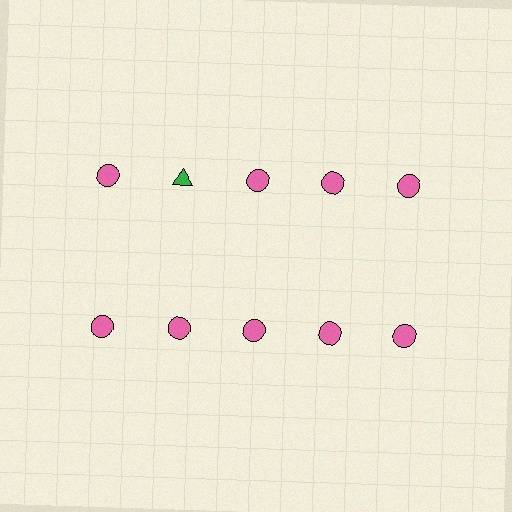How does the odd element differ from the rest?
It differs in both color (green instead of pink) and shape (triangle instead of circle).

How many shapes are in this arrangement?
There are 10 shapes arranged in a grid pattern.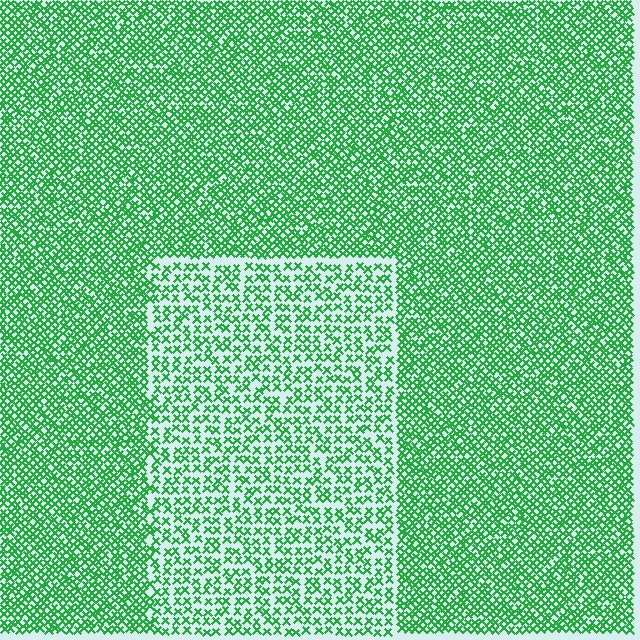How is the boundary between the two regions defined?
The boundary is defined by a change in element density (approximately 1.9x ratio). All elements are the same color, size, and shape.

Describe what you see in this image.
The image contains small green elements arranged at two different densities. A rectangle-shaped region is visible where the elements are less densely packed than the surrounding area.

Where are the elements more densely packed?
The elements are more densely packed outside the rectangle boundary.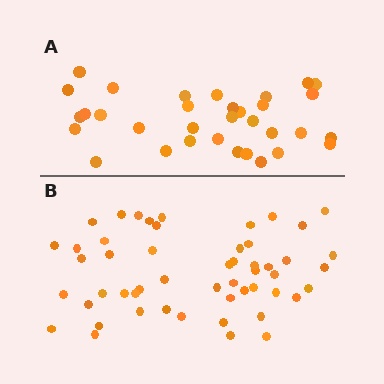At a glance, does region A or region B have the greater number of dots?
Region B (the bottom region) has more dots.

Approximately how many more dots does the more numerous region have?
Region B has approximately 20 more dots than region A.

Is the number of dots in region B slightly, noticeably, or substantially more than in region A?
Region B has substantially more. The ratio is roughly 1.6 to 1.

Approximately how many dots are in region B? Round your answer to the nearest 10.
About 50 dots. (The exact count is 52, which rounds to 50.)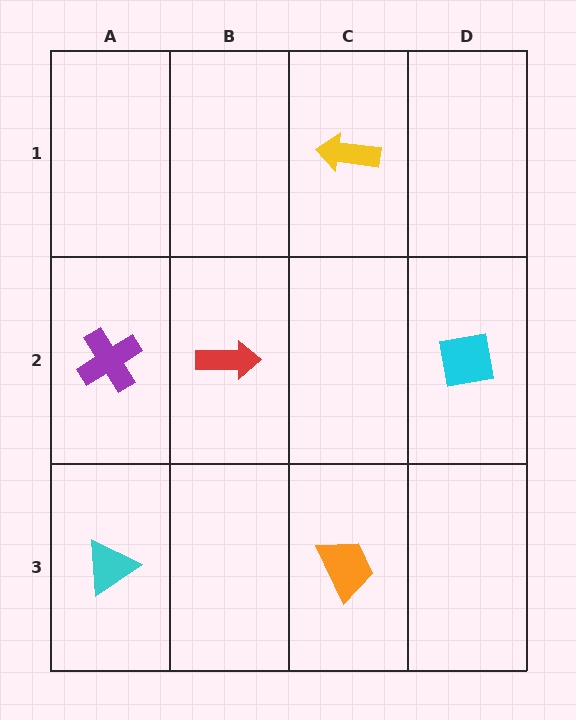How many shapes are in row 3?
2 shapes.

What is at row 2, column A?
A purple cross.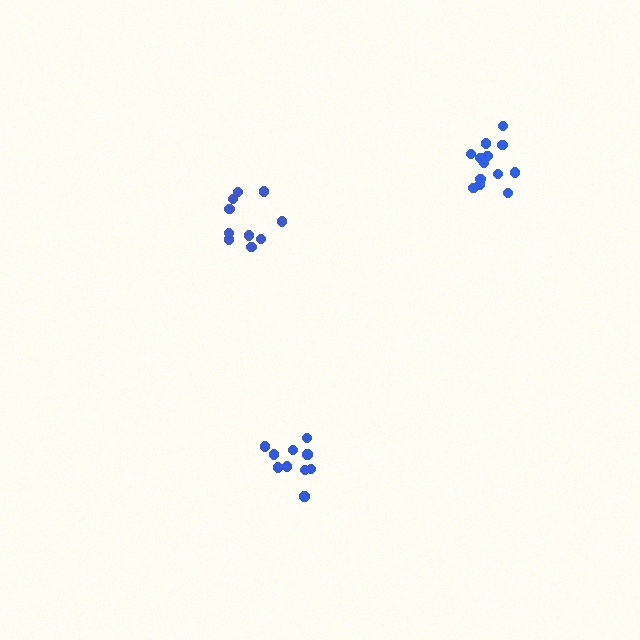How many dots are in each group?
Group 1: 10 dots, Group 2: 10 dots, Group 3: 13 dots (33 total).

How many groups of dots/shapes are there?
There are 3 groups.